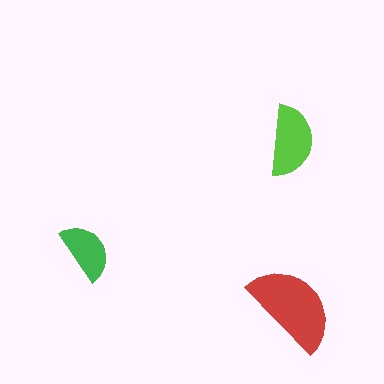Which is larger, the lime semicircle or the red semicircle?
The red one.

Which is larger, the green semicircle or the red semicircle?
The red one.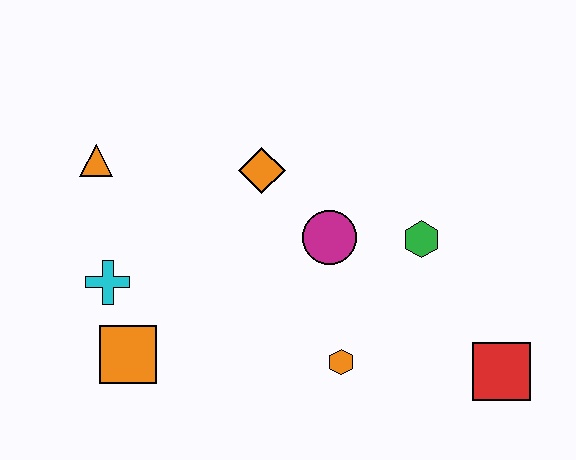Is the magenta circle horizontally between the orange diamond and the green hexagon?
Yes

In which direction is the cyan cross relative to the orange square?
The cyan cross is above the orange square.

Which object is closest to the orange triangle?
The cyan cross is closest to the orange triangle.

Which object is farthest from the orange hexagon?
The orange triangle is farthest from the orange hexagon.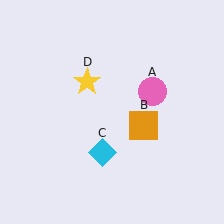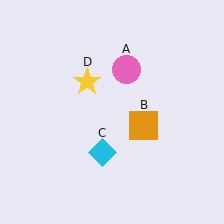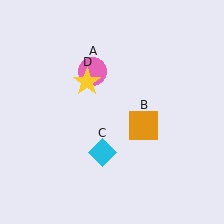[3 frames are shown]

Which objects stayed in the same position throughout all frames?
Orange square (object B) and cyan diamond (object C) and yellow star (object D) remained stationary.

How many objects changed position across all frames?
1 object changed position: pink circle (object A).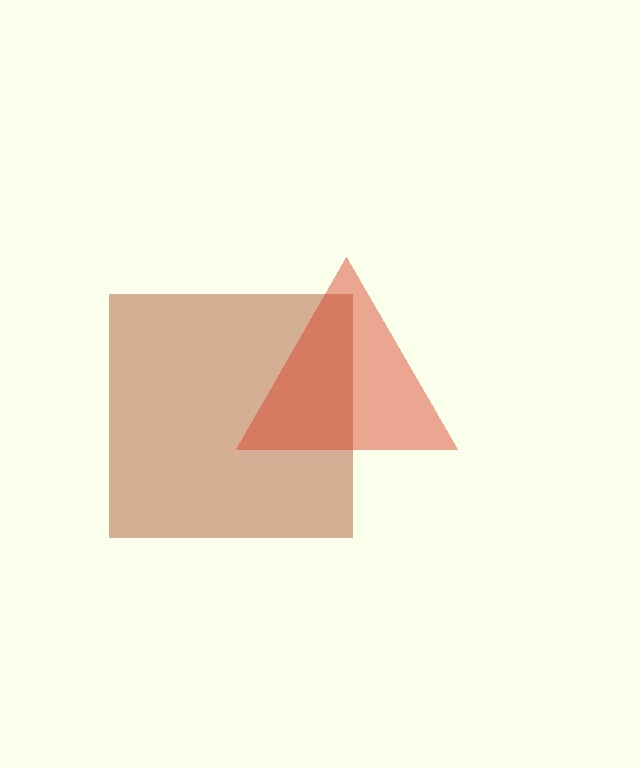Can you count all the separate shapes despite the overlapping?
Yes, there are 2 separate shapes.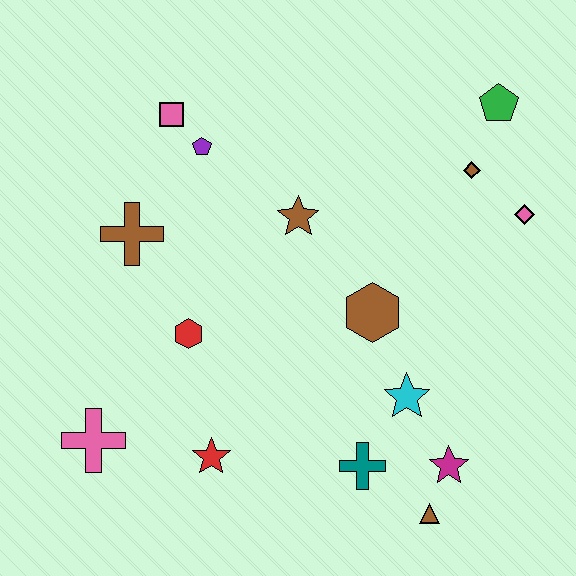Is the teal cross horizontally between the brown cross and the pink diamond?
Yes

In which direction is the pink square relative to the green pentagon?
The pink square is to the left of the green pentagon.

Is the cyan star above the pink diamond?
No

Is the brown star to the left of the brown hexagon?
Yes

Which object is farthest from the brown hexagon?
The pink cross is farthest from the brown hexagon.